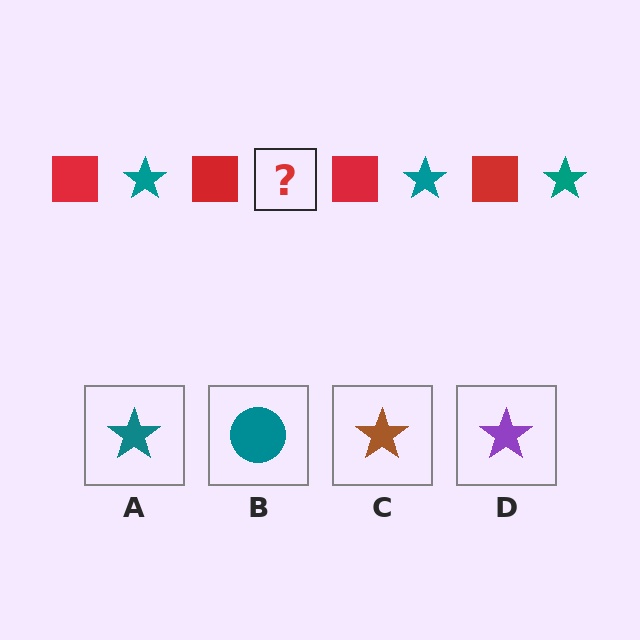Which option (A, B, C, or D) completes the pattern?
A.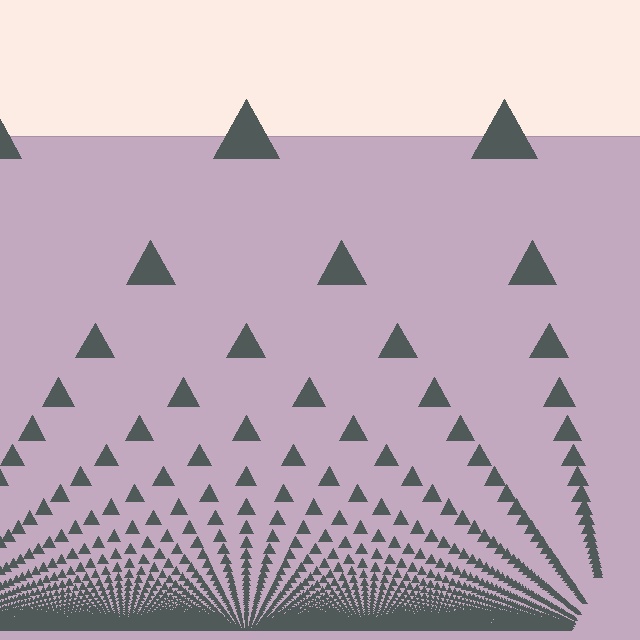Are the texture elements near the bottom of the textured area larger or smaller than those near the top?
Smaller. The gradient is inverted — elements near the bottom are smaller and denser.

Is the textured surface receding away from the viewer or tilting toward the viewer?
The surface appears to tilt toward the viewer. Texture elements get larger and sparser toward the top.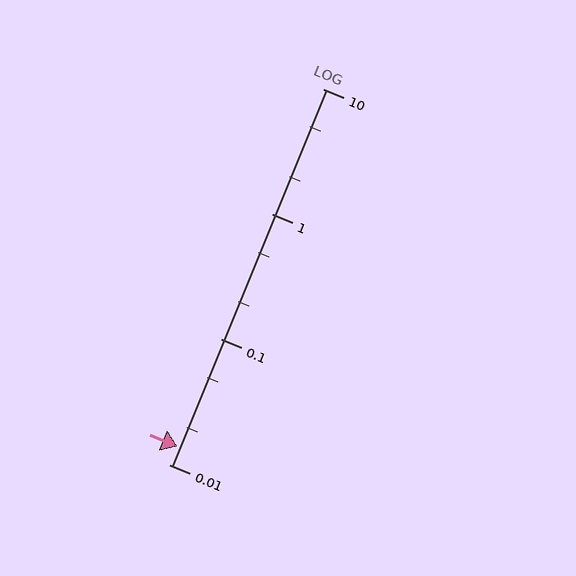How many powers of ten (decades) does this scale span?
The scale spans 3 decades, from 0.01 to 10.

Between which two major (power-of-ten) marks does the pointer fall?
The pointer is between 0.01 and 0.1.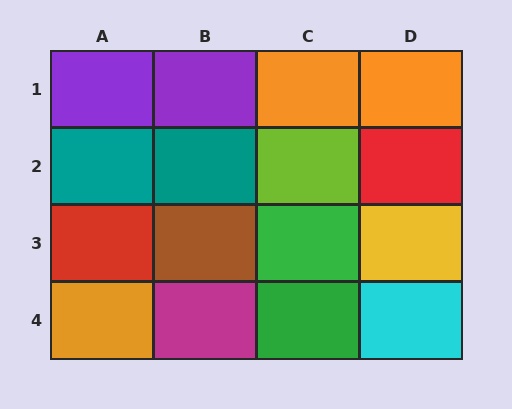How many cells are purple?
2 cells are purple.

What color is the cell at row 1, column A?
Purple.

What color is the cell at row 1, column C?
Orange.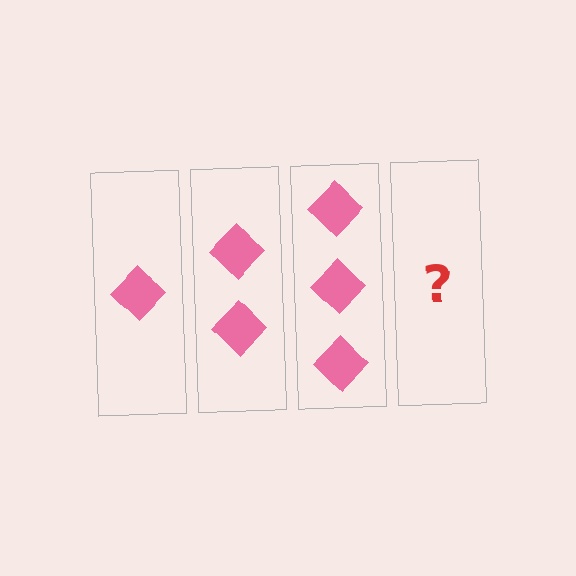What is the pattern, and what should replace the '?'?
The pattern is that each step adds one more diamond. The '?' should be 4 diamonds.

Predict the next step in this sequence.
The next step is 4 diamonds.